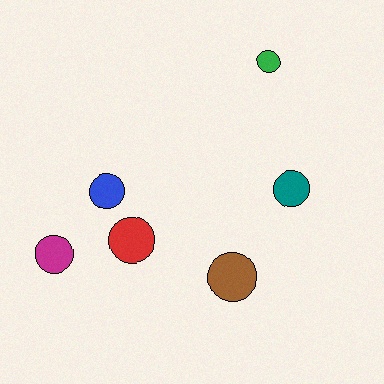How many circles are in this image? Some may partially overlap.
There are 6 circles.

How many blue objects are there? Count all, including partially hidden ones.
There is 1 blue object.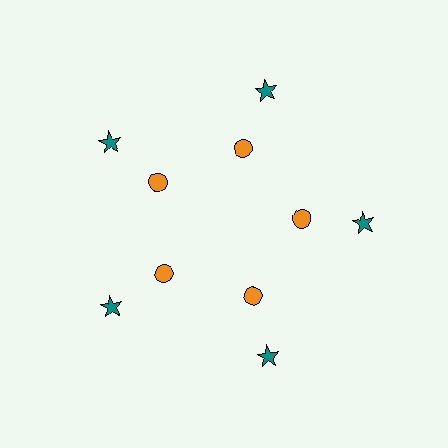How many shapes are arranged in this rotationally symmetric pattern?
There are 10 shapes, arranged in 5 groups of 2.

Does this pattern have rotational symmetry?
Yes, this pattern has 5-fold rotational symmetry. It looks the same after rotating 72 degrees around the center.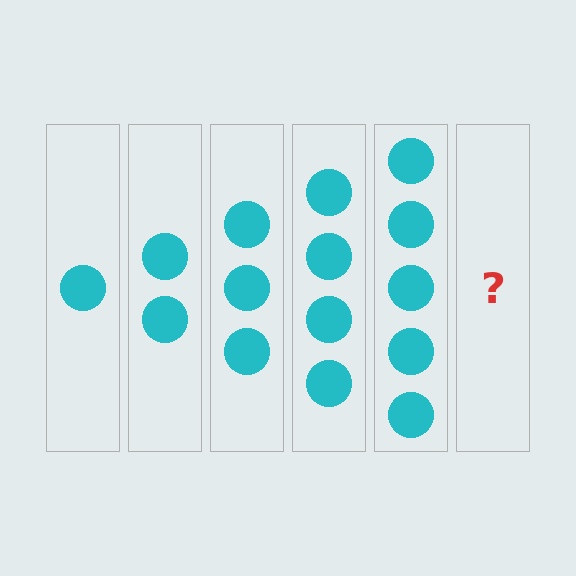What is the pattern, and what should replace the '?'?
The pattern is that each step adds one more circle. The '?' should be 6 circles.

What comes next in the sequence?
The next element should be 6 circles.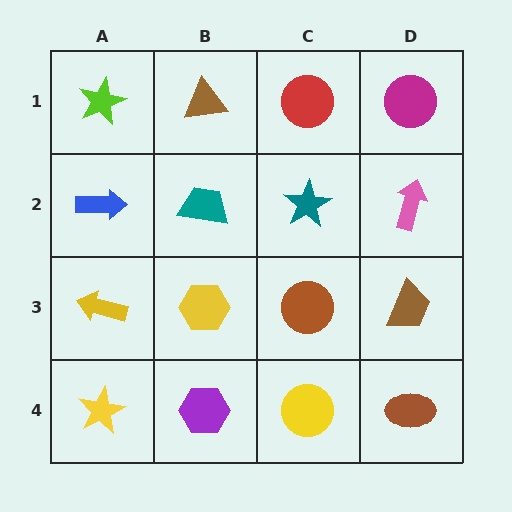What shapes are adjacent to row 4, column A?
A yellow arrow (row 3, column A), a purple hexagon (row 4, column B).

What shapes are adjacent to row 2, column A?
A lime star (row 1, column A), a yellow arrow (row 3, column A), a teal trapezoid (row 2, column B).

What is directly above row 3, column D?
A pink arrow.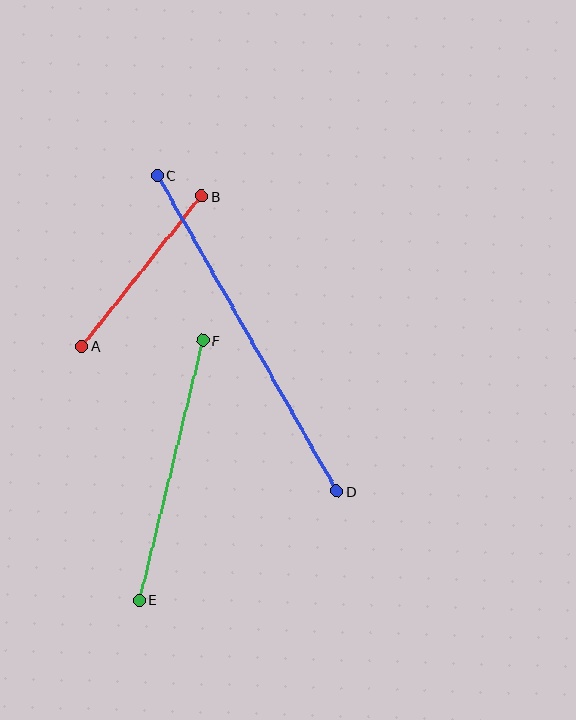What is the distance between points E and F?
The distance is approximately 267 pixels.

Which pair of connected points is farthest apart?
Points C and D are farthest apart.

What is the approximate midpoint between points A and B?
The midpoint is at approximately (142, 271) pixels.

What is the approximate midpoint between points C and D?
The midpoint is at approximately (247, 333) pixels.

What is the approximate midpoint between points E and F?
The midpoint is at approximately (171, 470) pixels.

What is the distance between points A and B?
The distance is approximately 192 pixels.